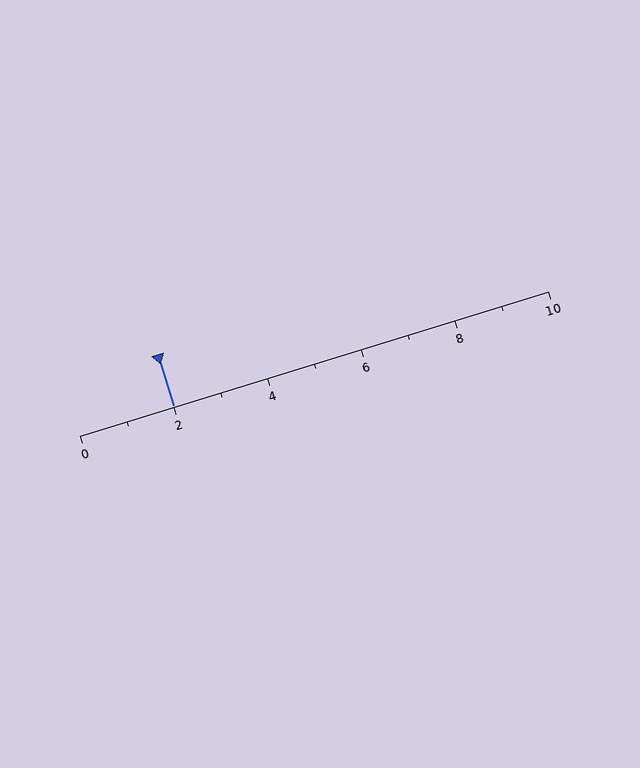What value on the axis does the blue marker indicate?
The marker indicates approximately 2.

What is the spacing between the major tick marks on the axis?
The major ticks are spaced 2 apart.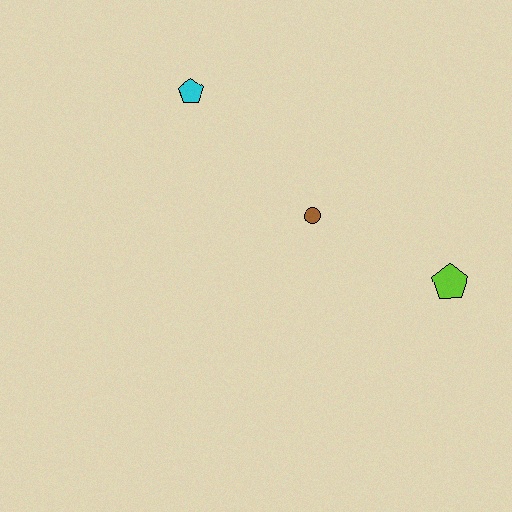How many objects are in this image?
There are 3 objects.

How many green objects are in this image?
There are no green objects.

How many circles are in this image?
There is 1 circle.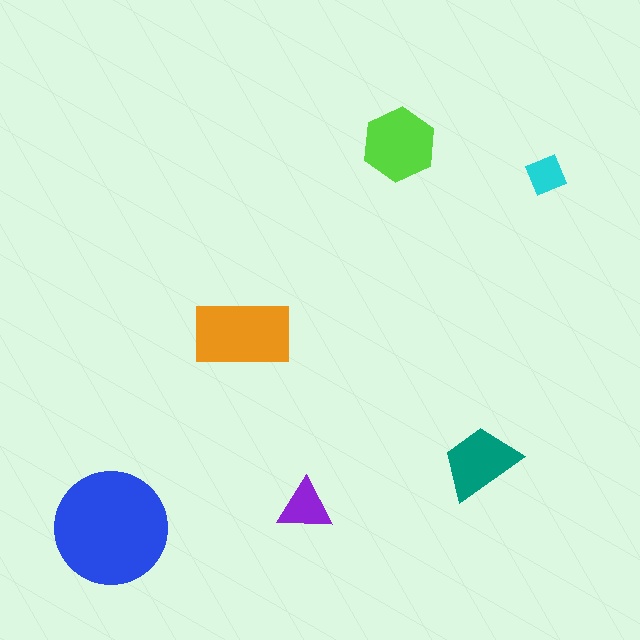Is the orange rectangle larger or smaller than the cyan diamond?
Larger.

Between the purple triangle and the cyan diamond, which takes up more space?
The purple triangle.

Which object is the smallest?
The cyan diamond.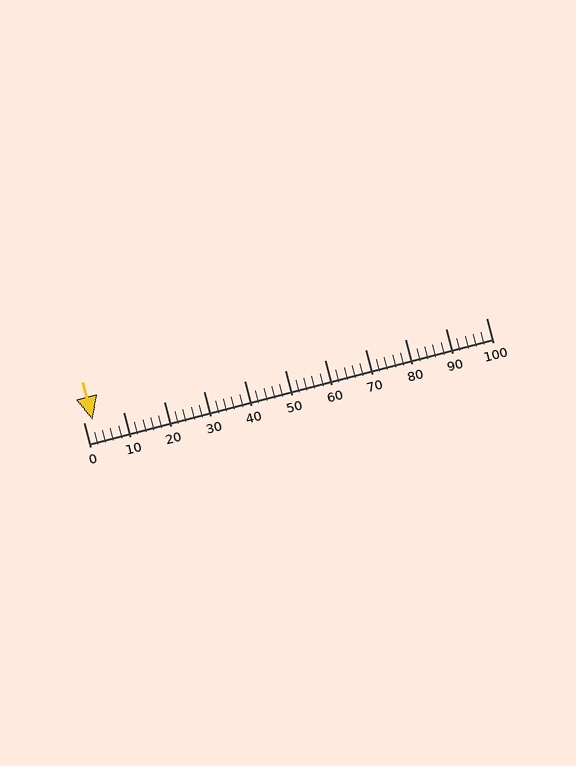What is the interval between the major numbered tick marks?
The major tick marks are spaced 10 units apart.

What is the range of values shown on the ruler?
The ruler shows values from 0 to 100.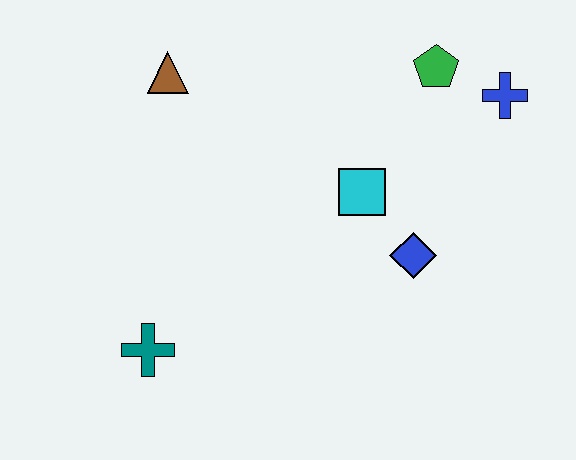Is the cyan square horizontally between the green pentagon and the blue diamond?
No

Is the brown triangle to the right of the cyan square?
No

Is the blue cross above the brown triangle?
No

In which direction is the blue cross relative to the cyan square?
The blue cross is to the right of the cyan square.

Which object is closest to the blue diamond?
The cyan square is closest to the blue diamond.